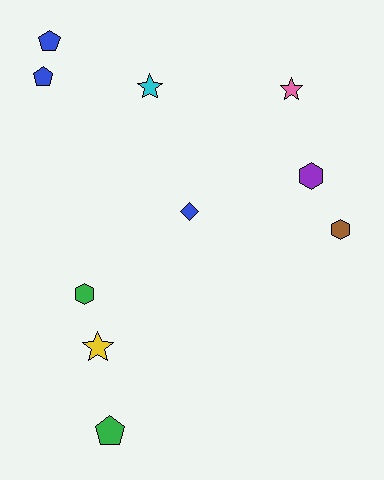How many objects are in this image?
There are 10 objects.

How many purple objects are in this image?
There is 1 purple object.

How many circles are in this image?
There are no circles.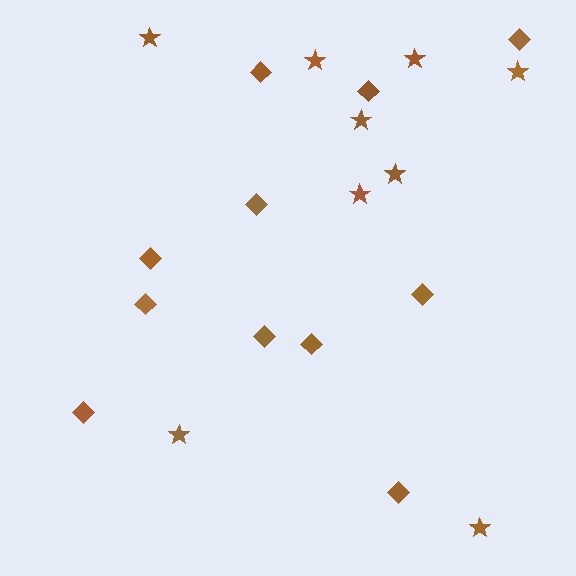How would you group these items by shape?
There are 2 groups: one group of stars (9) and one group of diamonds (11).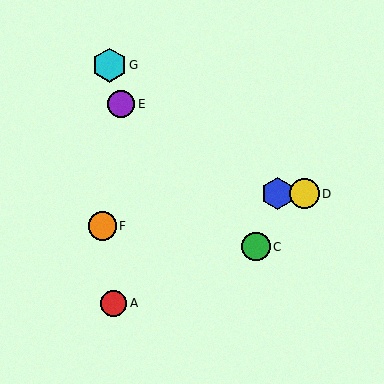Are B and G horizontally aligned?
No, B is at y≈194 and G is at y≈65.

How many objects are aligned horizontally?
2 objects (B, D) are aligned horizontally.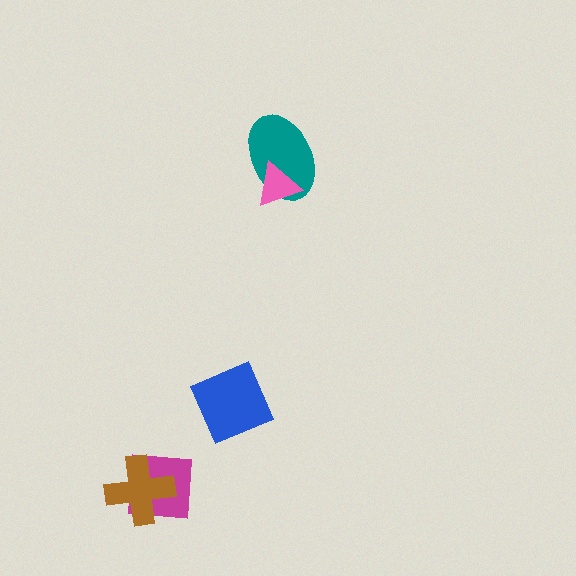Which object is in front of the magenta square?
The brown cross is in front of the magenta square.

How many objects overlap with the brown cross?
1 object overlaps with the brown cross.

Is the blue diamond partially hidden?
No, no other shape covers it.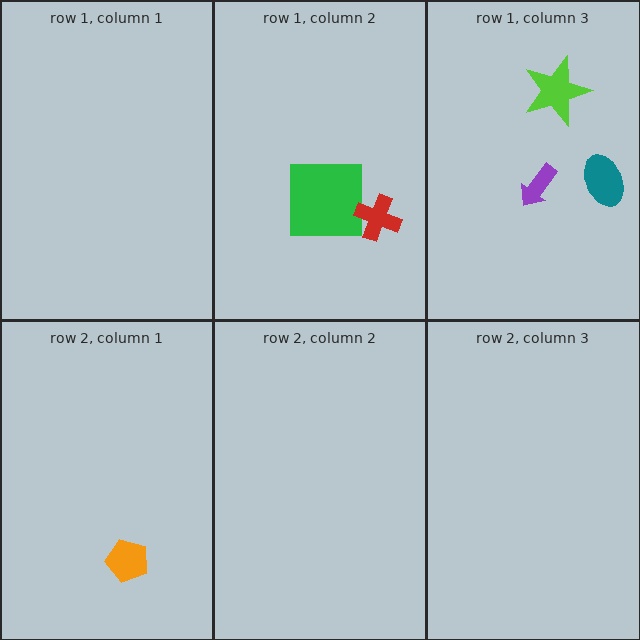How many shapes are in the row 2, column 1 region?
1.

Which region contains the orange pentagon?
The row 2, column 1 region.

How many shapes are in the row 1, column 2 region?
2.